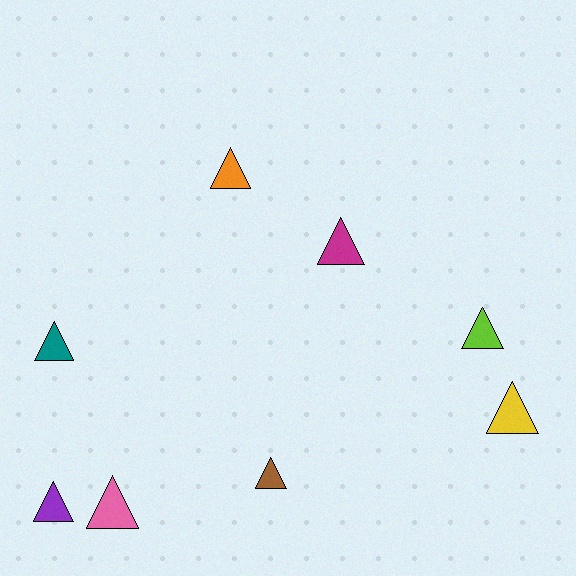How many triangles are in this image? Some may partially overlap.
There are 8 triangles.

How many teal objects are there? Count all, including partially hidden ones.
There is 1 teal object.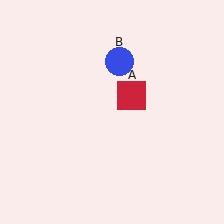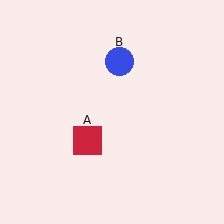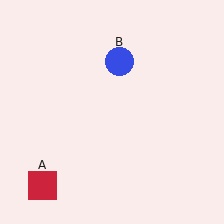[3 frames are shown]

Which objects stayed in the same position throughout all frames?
Blue circle (object B) remained stationary.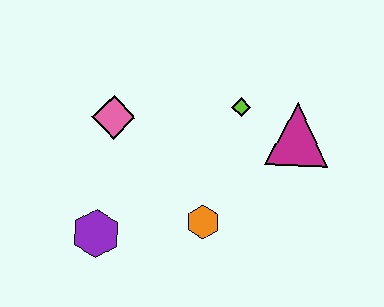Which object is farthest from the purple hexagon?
The magenta triangle is farthest from the purple hexagon.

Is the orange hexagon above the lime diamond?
No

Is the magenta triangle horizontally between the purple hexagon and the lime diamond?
No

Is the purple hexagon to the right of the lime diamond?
No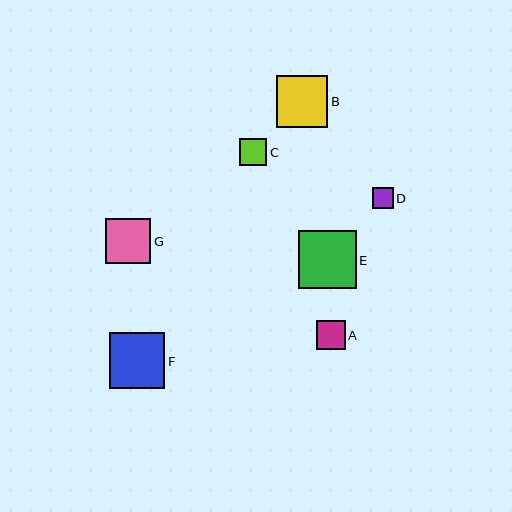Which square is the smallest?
Square D is the smallest with a size of approximately 21 pixels.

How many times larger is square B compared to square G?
Square B is approximately 1.1 times the size of square G.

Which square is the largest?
Square E is the largest with a size of approximately 58 pixels.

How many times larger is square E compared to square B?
Square E is approximately 1.1 times the size of square B.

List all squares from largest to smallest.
From largest to smallest: E, F, B, G, A, C, D.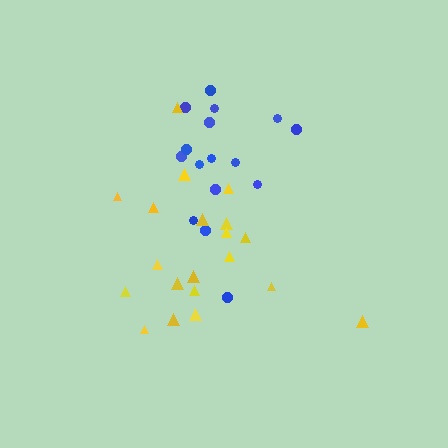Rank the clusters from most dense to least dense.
yellow, blue.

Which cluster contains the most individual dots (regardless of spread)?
Yellow (20).